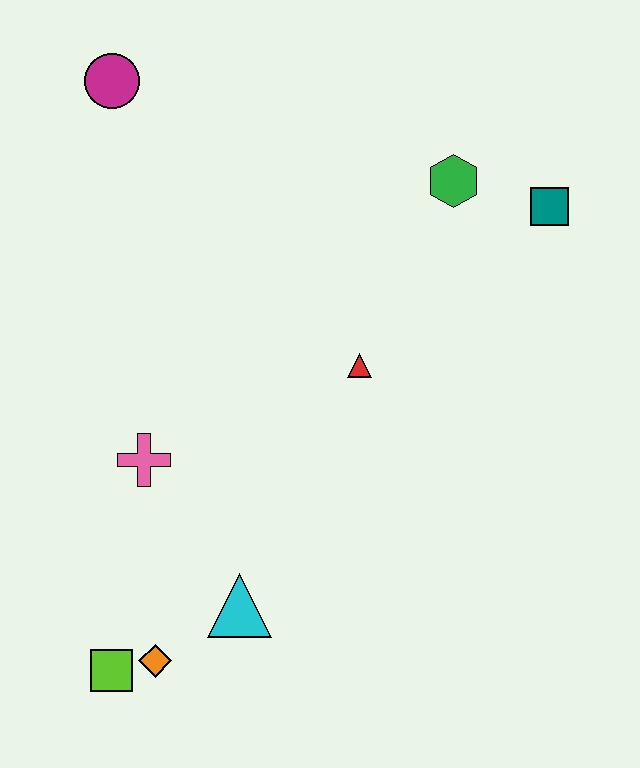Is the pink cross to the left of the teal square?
Yes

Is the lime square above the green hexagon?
No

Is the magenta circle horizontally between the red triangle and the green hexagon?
No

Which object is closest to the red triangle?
The green hexagon is closest to the red triangle.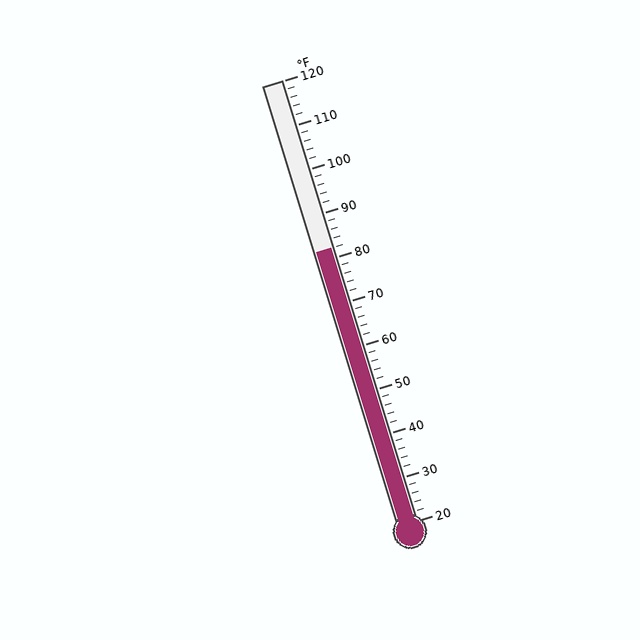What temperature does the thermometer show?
The thermometer shows approximately 82°F.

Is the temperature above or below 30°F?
The temperature is above 30°F.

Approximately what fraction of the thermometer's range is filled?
The thermometer is filled to approximately 60% of its range.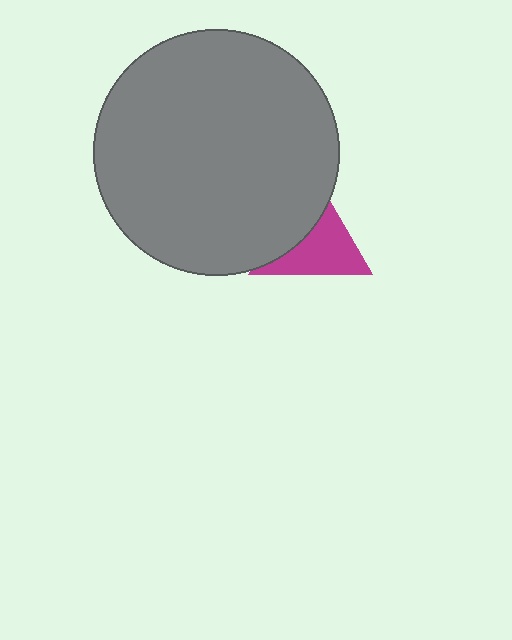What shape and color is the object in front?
The object in front is a gray circle.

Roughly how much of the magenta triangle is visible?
About half of it is visible (roughly 57%).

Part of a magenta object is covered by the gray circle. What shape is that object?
It is a triangle.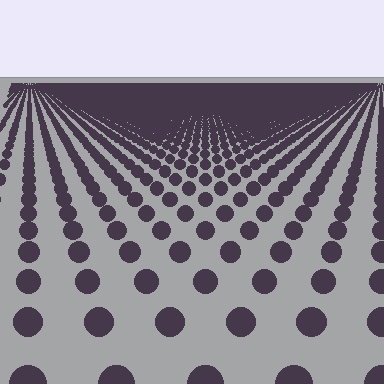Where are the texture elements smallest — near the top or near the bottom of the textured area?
Near the top.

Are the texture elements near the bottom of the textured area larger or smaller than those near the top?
Larger. Near the bottom, elements are closer to the viewer and appear at a bigger on-screen size.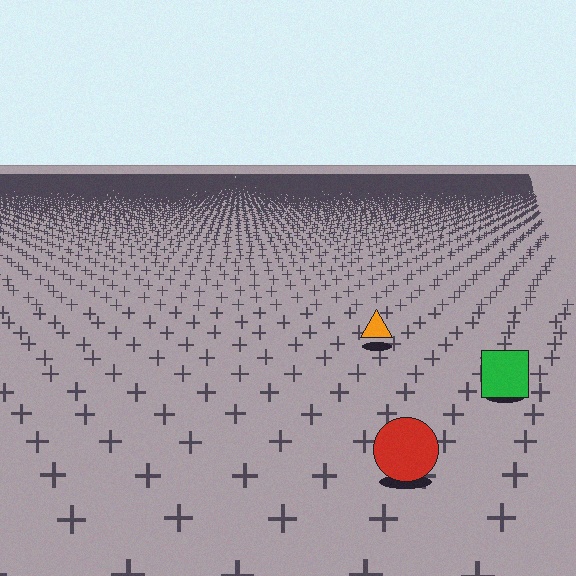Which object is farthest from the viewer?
The orange triangle is farthest from the viewer. It appears smaller and the ground texture around it is denser.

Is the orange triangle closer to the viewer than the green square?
No. The green square is closer — you can tell from the texture gradient: the ground texture is coarser near it.